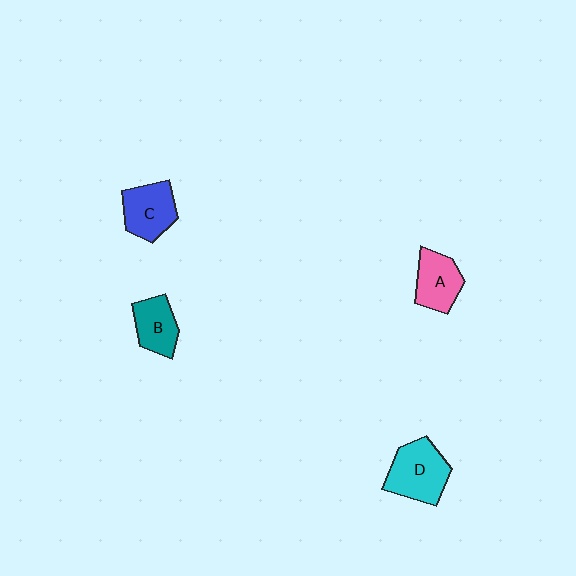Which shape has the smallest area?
Shape B (teal).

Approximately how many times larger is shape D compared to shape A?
Approximately 1.3 times.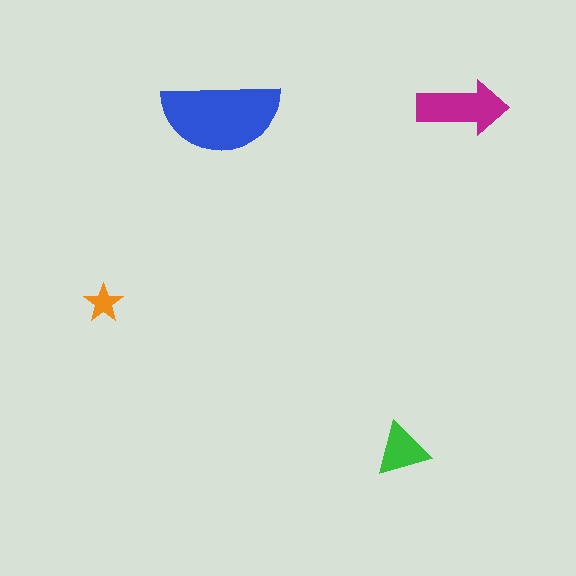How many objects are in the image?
There are 4 objects in the image.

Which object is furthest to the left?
The orange star is leftmost.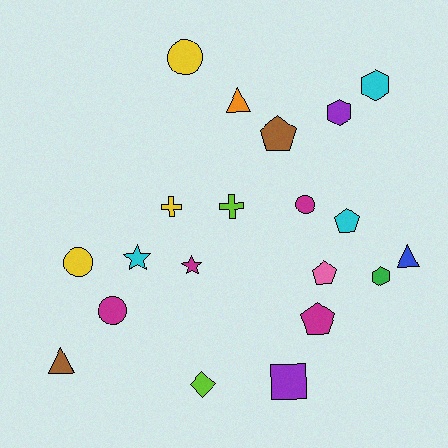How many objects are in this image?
There are 20 objects.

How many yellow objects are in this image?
There are 3 yellow objects.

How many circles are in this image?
There are 4 circles.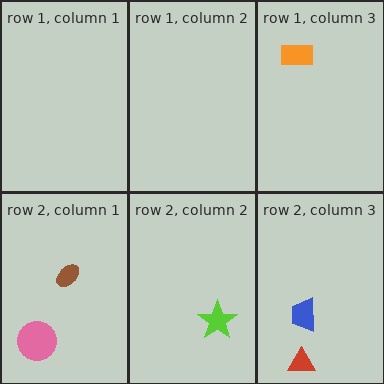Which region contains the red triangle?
The row 2, column 3 region.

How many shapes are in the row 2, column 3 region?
2.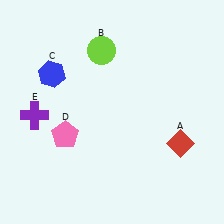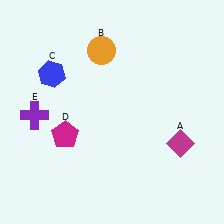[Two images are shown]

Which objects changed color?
A changed from red to magenta. B changed from lime to orange. D changed from pink to magenta.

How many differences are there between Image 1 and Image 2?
There are 3 differences between the two images.